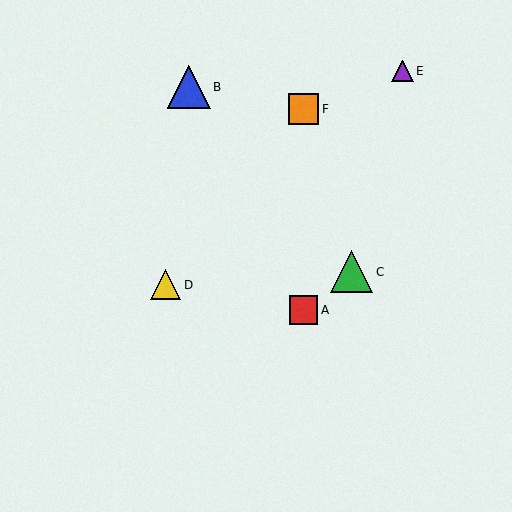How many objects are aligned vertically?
2 objects (A, F) are aligned vertically.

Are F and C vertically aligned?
No, F is at x≈304 and C is at x≈352.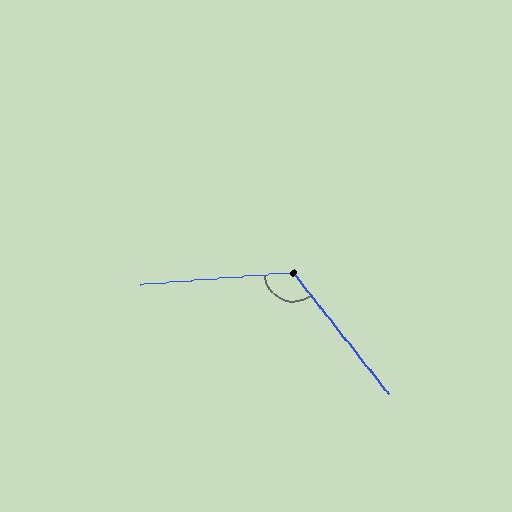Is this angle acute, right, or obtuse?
It is obtuse.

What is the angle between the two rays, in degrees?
Approximately 124 degrees.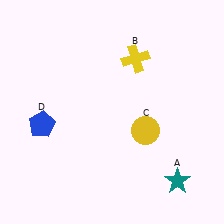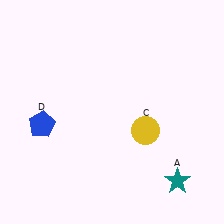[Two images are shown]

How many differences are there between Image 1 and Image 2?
There is 1 difference between the two images.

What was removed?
The yellow cross (B) was removed in Image 2.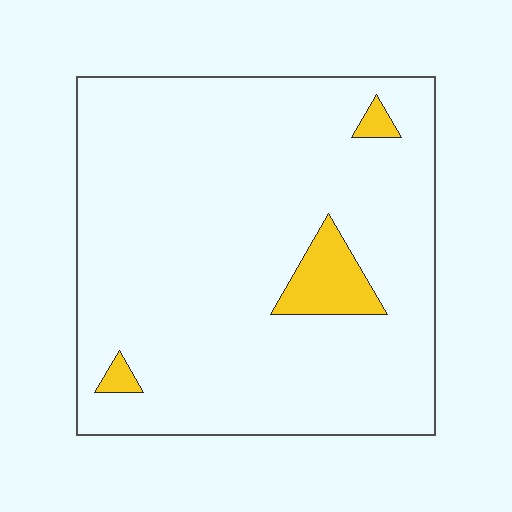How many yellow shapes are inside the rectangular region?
3.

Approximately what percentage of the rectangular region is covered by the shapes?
Approximately 5%.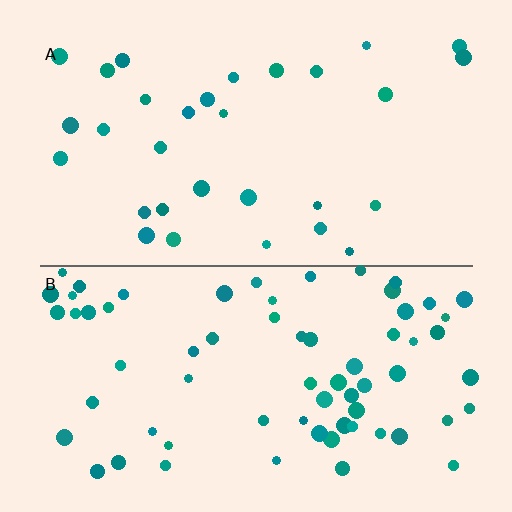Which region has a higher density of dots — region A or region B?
B (the bottom).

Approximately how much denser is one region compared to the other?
Approximately 2.3× — region B over region A.